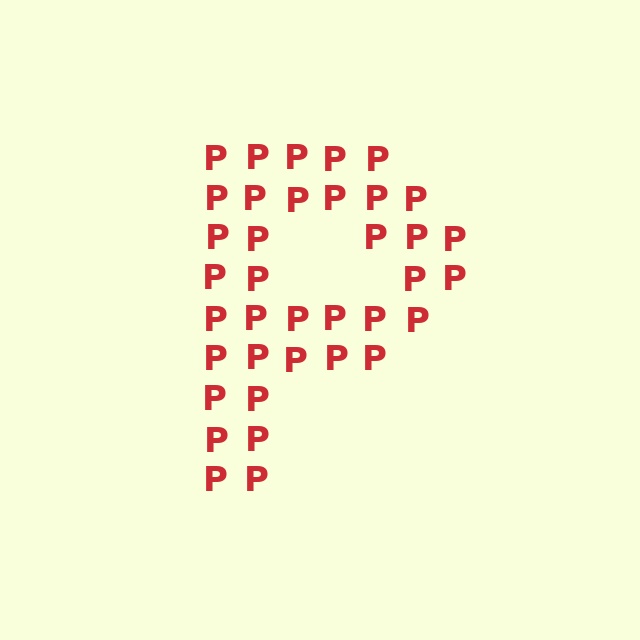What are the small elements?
The small elements are letter P's.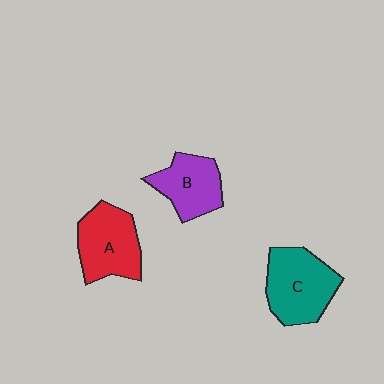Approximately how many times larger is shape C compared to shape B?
Approximately 1.3 times.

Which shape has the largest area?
Shape C (teal).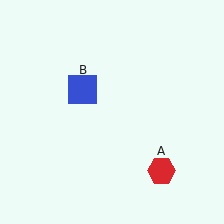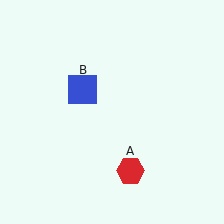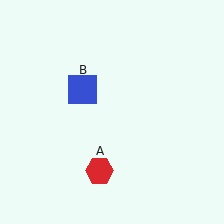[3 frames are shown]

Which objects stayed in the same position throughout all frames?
Blue square (object B) remained stationary.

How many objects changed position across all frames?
1 object changed position: red hexagon (object A).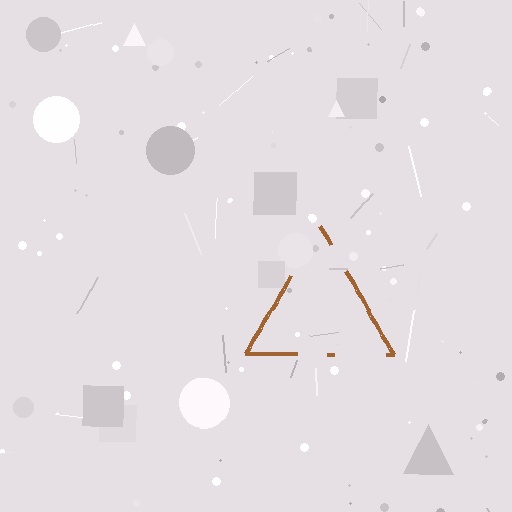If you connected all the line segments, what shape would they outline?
They would outline a triangle.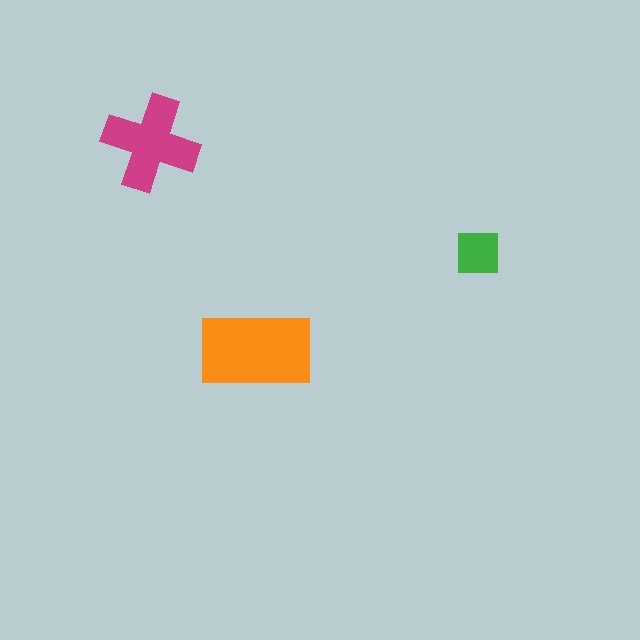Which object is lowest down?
The orange rectangle is bottommost.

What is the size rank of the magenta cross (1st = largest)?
2nd.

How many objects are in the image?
There are 3 objects in the image.